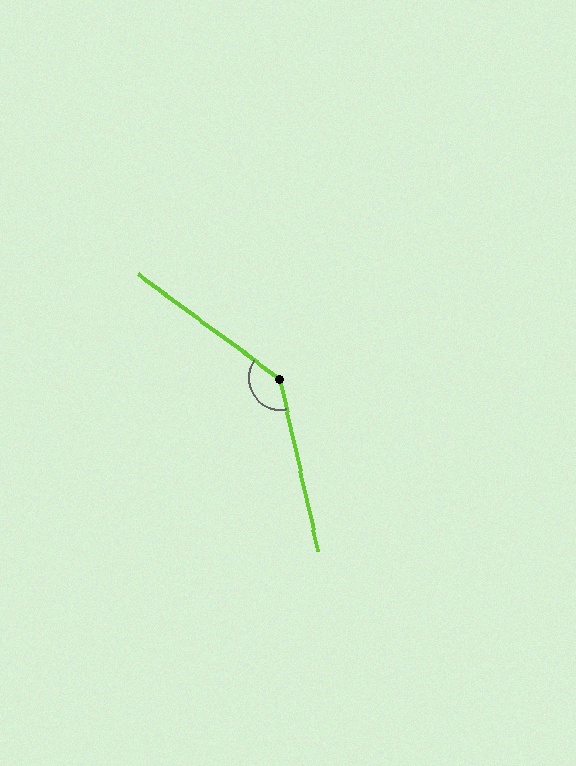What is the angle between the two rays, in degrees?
Approximately 139 degrees.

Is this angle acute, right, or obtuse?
It is obtuse.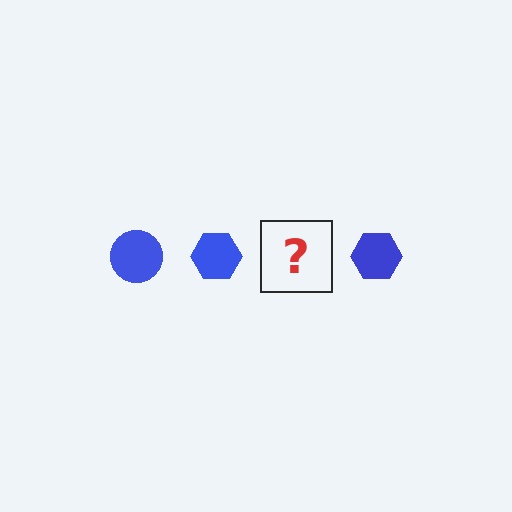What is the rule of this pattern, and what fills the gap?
The rule is that the pattern cycles through circle, hexagon shapes in blue. The gap should be filled with a blue circle.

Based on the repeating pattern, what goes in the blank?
The blank should be a blue circle.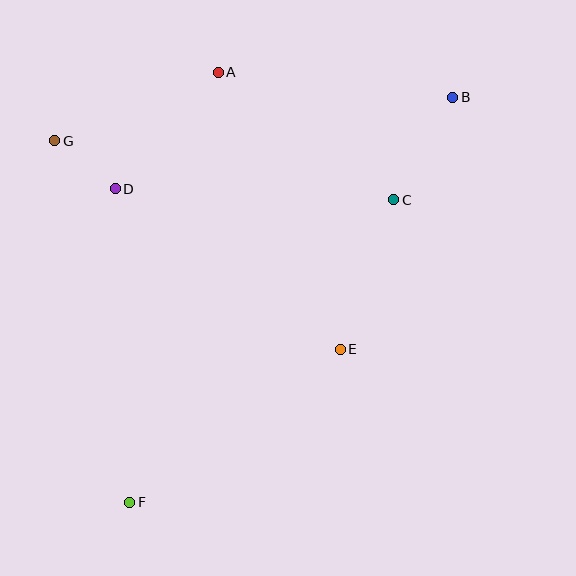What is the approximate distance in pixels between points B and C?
The distance between B and C is approximately 118 pixels.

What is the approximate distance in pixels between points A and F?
The distance between A and F is approximately 439 pixels.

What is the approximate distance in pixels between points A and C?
The distance between A and C is approximately 217 pixels.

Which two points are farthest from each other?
Points B and F are farthest from each other.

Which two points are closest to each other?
Points D and G are closest to each other.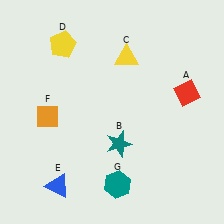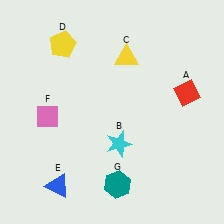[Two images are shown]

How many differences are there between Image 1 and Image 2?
There are 2 differences between the two images.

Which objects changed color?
B changed from teal to cyan. F changed from orange to pink.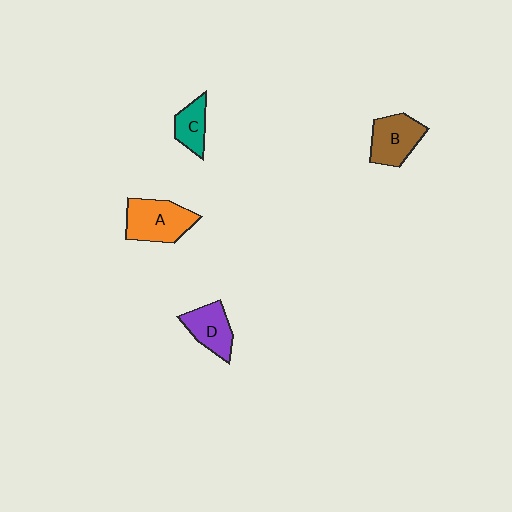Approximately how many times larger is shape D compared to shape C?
Approximately 1.4 times.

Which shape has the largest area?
Shape A (orange).